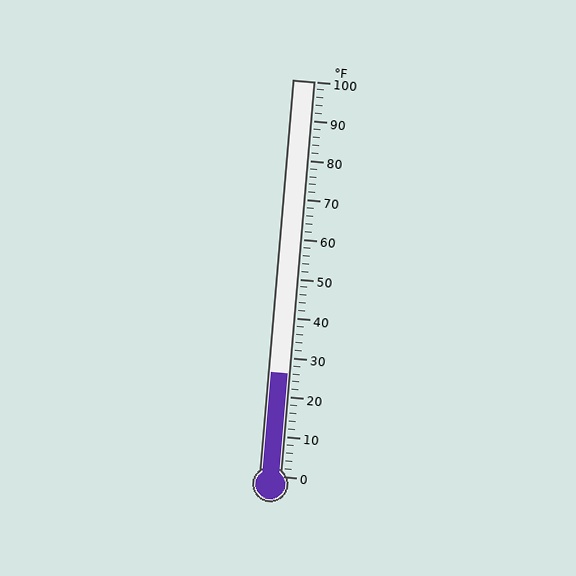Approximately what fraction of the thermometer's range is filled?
The thermometer is filled to approximately 25% of its range.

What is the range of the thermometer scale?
The thermometer scale ranges from 0°F to 100°F.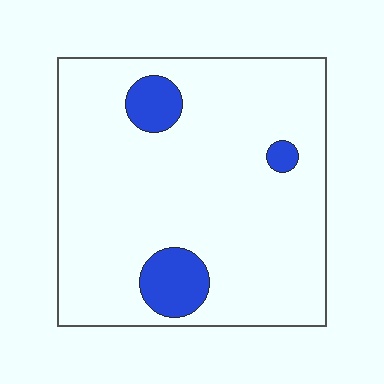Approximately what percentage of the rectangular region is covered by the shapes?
Approximately 10%.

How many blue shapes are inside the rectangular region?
3.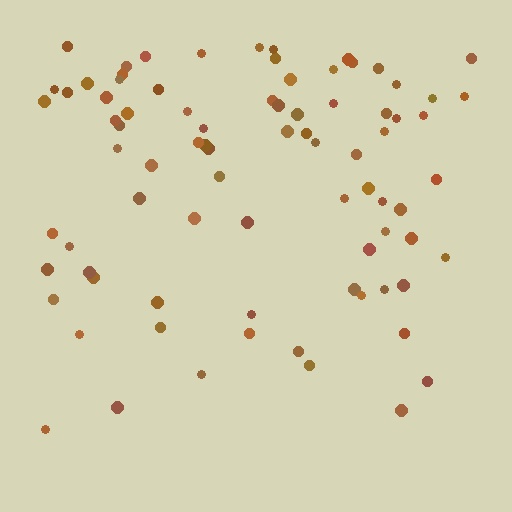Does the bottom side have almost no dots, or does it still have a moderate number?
Still a moderate number, just noticeably fewer than the top.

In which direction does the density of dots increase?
From bottom to top, with the top side densest.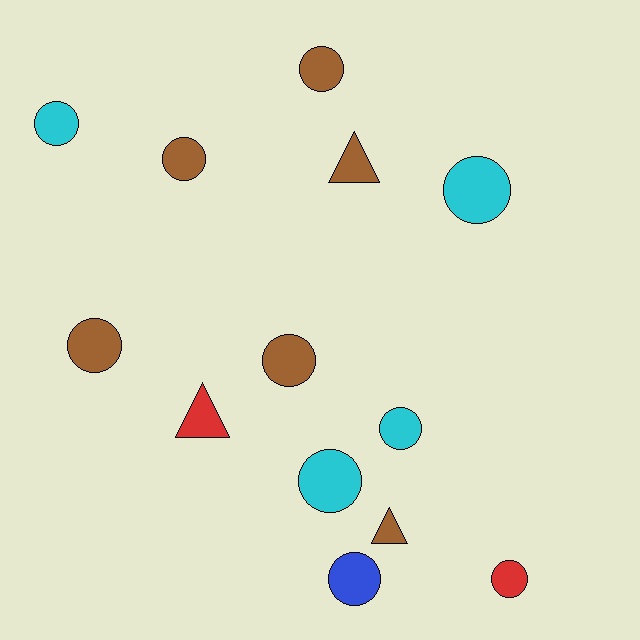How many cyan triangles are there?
There are no cyan triangles.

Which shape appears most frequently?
Circle, with 10 objects.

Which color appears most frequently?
Brown, with 6 objects.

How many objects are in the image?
There are 13 objects.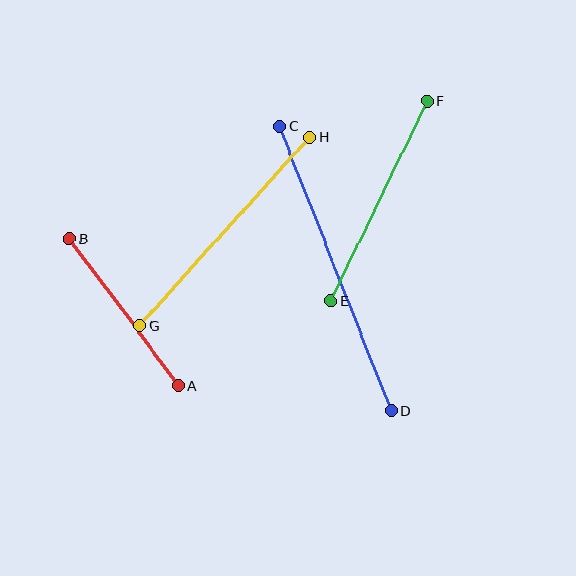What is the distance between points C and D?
The distance is approximately 306 pixels.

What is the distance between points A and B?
The distance is approximately 183 pixels.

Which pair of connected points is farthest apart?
Points C and D are farthest apart.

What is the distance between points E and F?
The distance is approximately 222 pixels.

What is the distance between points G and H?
The distance is approximately 253 pixels.